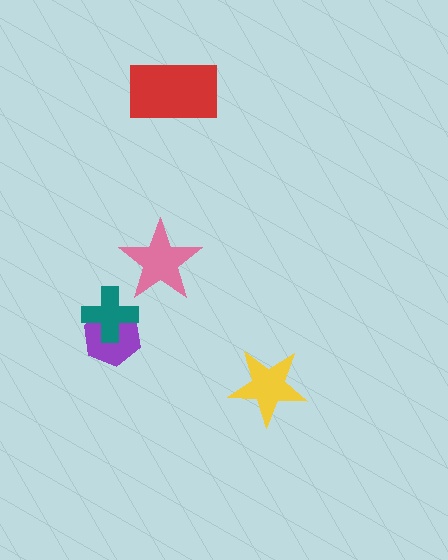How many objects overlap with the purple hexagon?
1 object overlaps with the purple hexagon.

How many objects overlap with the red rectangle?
0 objects overlap with the red rectangle.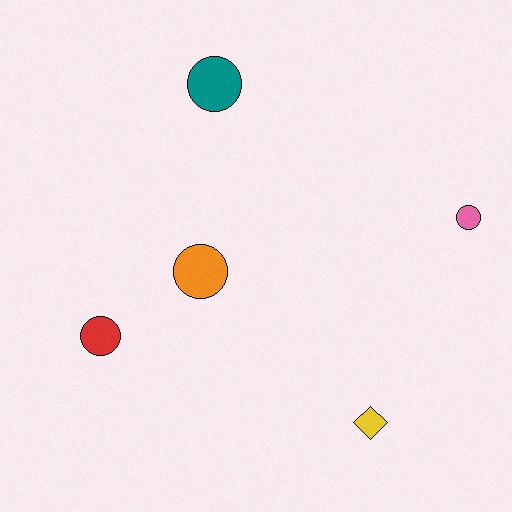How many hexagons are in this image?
There are no hexagons.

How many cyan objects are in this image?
There are no cyan objects.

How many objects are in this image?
There are 5 objects.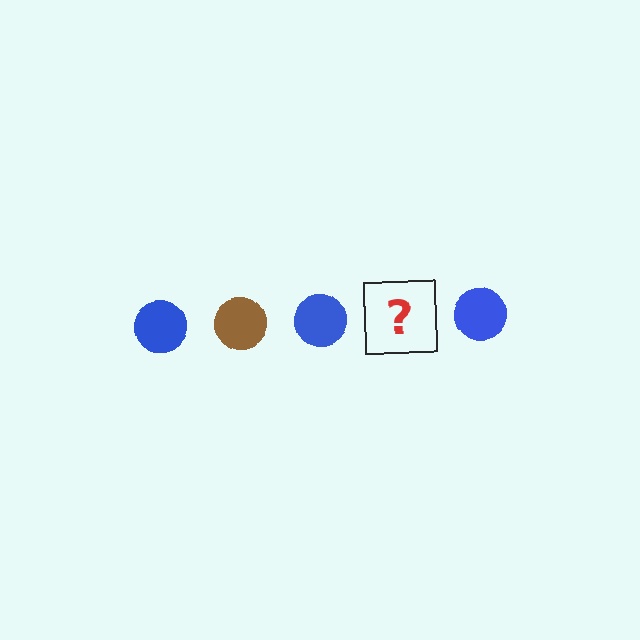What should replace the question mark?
The question mark should be replaced with a brown circle.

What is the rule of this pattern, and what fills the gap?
The rule is that the pattern cycles through blue, brown circles. The gap should be filled with a brown circle.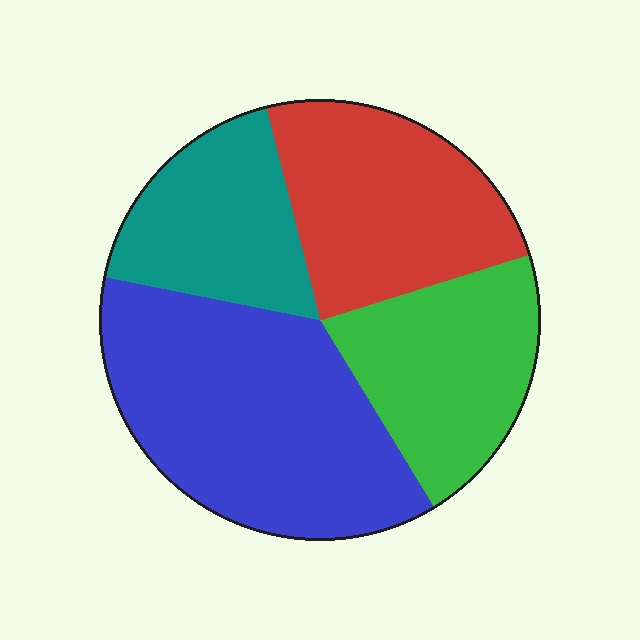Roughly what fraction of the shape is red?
Red covers 24% of the shape.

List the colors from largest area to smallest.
From largest to smallest: blue, red, green, teal.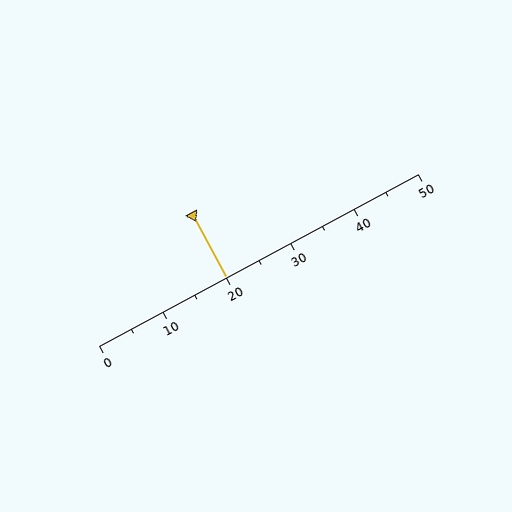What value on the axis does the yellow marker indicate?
The marker indicates approximately 20.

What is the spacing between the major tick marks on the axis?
The major ticks are spaced 10 apart.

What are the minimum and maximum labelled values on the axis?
The axis runs from 0 to 50.